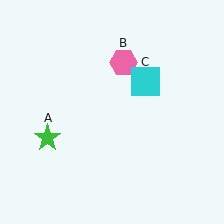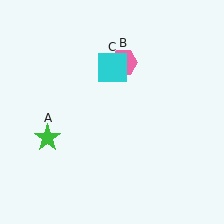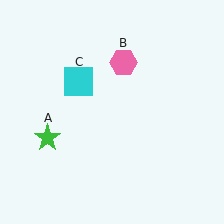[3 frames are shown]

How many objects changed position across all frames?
1 object changed position: cyan square (object C).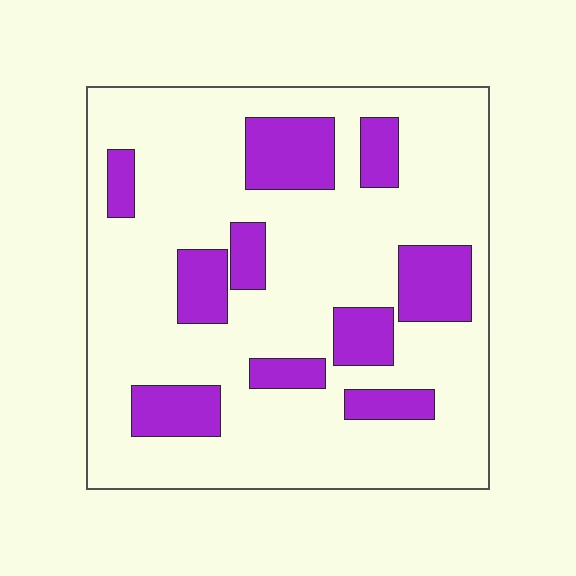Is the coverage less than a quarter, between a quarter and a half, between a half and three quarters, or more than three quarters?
Less than a quarter.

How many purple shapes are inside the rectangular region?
10.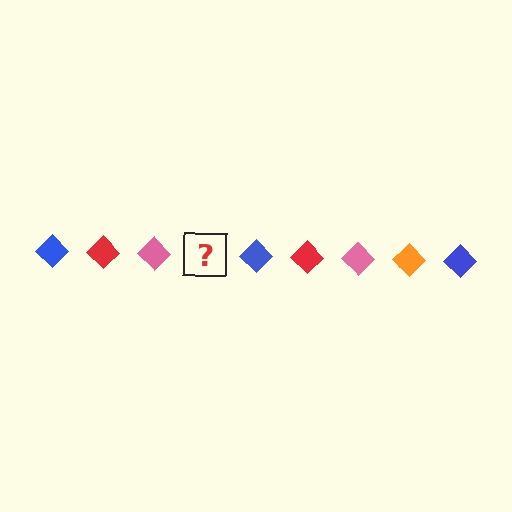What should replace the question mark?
The question mark should be replaced with an orange diamond.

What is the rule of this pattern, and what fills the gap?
The rule is that the pattern cycles through blue, red, pink, orange diamonds. The gap should be filled with an orange diamond.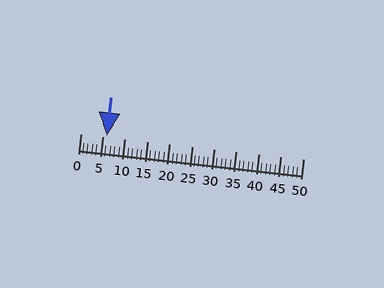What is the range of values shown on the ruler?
The ruler shows values from 0 to 50.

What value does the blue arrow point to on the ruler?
The blue arrow points to approximately 6.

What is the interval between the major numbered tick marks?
The major tick marks are spaced 5 units apart.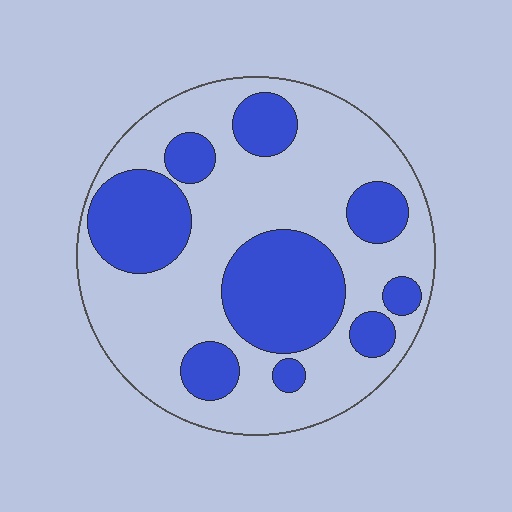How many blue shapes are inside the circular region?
9.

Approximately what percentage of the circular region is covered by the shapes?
Approximately 35%.